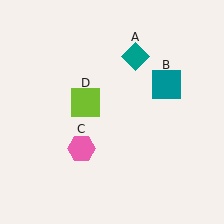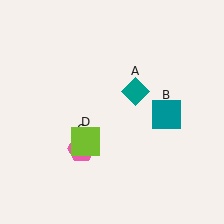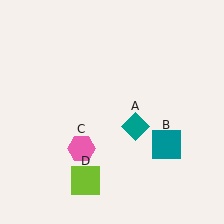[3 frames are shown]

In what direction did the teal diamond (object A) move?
The teal diamond (object A) moved down.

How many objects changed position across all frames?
3 objects changed position: teal diamond (object A), teal square (object B), lime square (object D).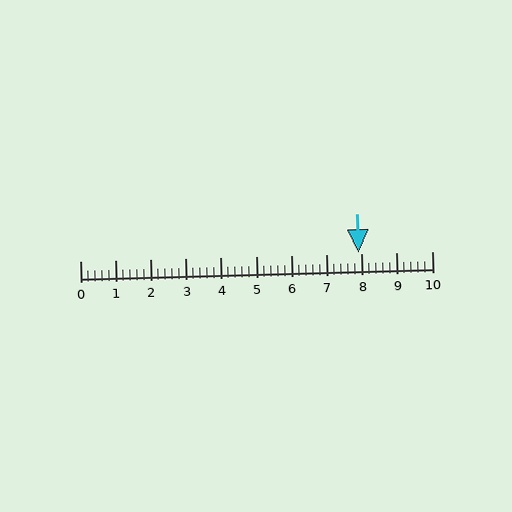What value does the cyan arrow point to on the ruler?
The cyan arrow points to approximately 7.9.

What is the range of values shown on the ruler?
The ruler shows values from 0 to 10.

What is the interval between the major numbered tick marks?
The major tick marks are spaced 1 units apart.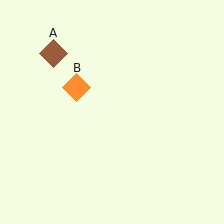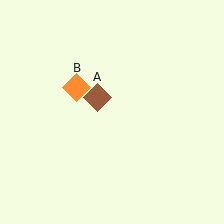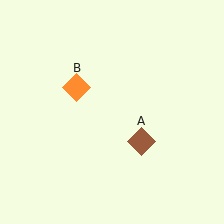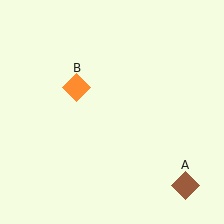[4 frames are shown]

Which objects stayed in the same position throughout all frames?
Orange diamond (object B) remained stationary.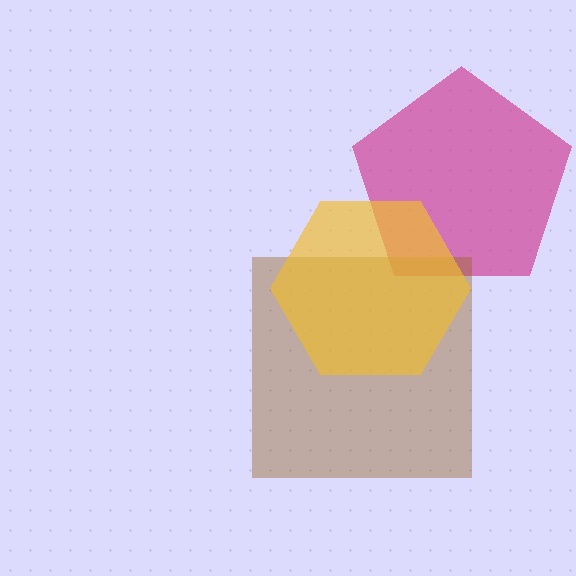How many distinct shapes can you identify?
There are 3 distinct shapes: a magenta pentagon, a brown square, a yellow hexagon.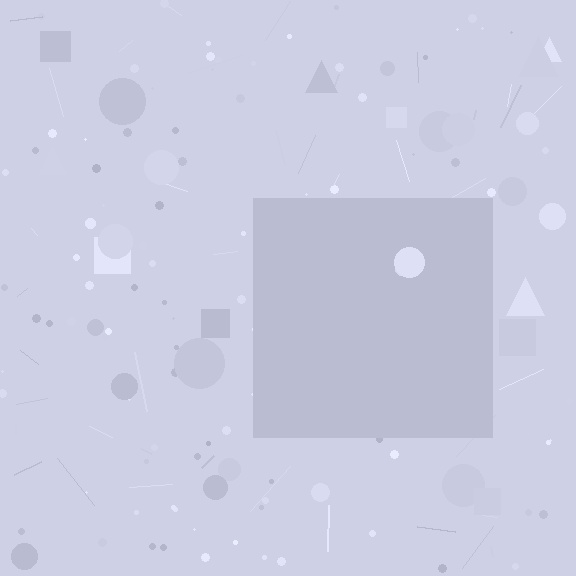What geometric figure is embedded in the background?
A square is embedded in the background.